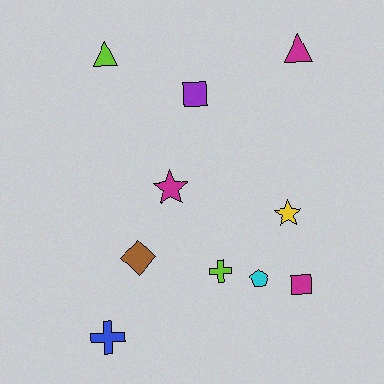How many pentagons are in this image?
There is 1 pentagon.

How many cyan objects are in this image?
There is 1 cyan object.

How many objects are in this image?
There are 10 objects.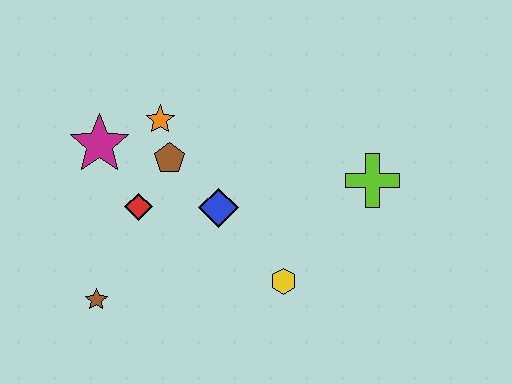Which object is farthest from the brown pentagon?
The lime cross is farthest from the brown pentagon.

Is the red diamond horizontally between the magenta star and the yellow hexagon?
Yes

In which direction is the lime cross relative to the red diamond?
The lime cross is to the right of the red diamond.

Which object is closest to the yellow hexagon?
The blue diamond is closest to the yellow hexagon.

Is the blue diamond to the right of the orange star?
Yes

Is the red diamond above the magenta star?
No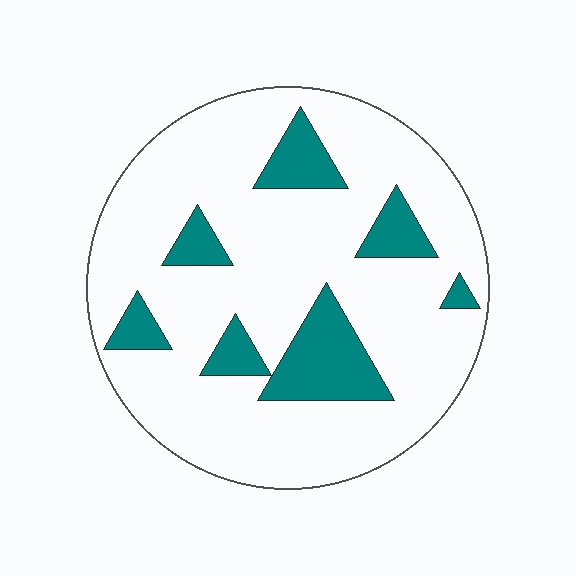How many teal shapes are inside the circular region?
7.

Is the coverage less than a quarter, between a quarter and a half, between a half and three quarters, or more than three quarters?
Less than a quarter.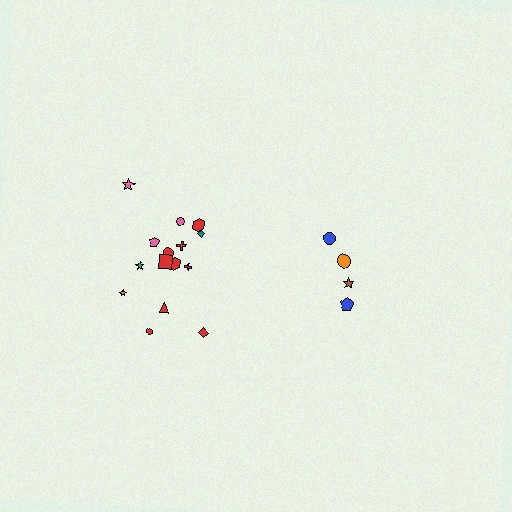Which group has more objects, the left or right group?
The left group.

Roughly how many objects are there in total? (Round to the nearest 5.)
Roughly 20 objects in total.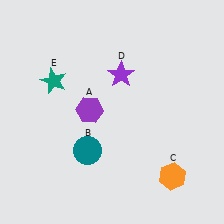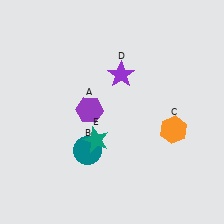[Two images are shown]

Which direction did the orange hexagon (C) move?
The orange hexagon (C) moved up.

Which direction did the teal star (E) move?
The teal star (E) moved down.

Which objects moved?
The objects that moved are: the orange hexagon (C), the teal star (E).